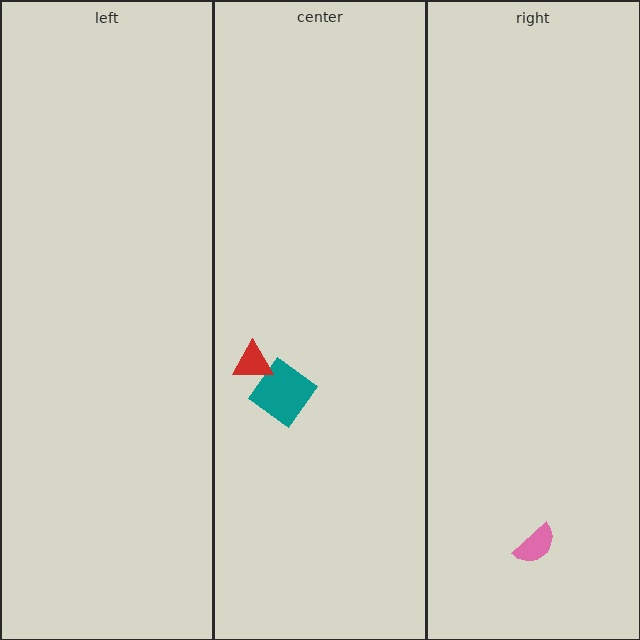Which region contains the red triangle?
The center region.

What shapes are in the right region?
The pink semicircle.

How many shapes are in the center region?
2.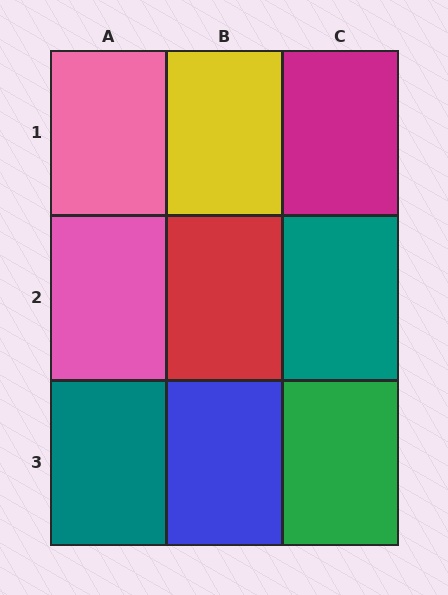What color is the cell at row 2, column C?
Teal.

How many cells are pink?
2 cells are pink.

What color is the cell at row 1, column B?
Yellow.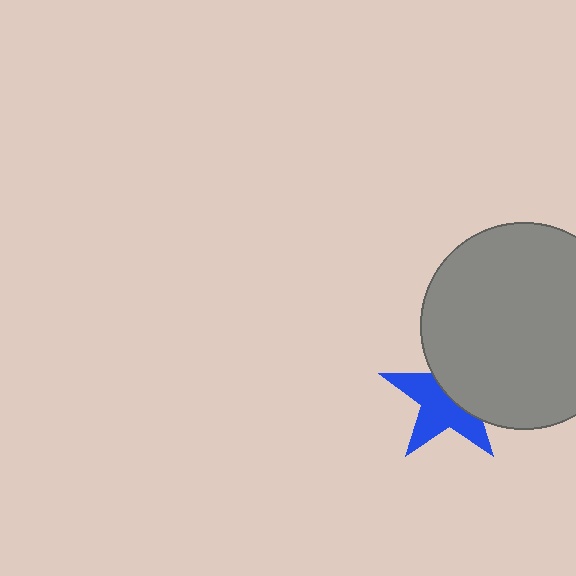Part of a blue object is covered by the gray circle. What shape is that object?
It is a star.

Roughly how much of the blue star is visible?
About half of it is visible (roughly 55%).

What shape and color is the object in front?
The object in front is a gray circle.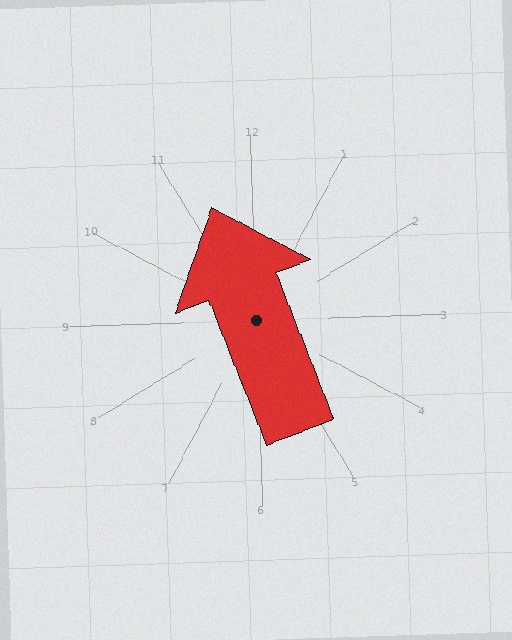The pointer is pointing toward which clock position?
Roughly 11 o'clock.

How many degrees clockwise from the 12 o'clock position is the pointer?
Approximately 340 degrees.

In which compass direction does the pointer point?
North.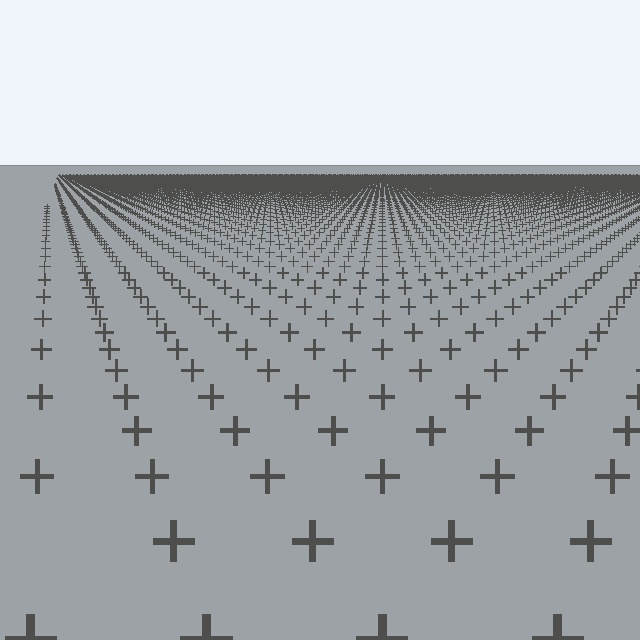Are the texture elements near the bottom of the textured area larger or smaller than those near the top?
Larger. Near the bottom, elements are closer to the viewer and appear at a bigger on-screen size.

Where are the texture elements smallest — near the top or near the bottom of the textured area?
Near the top.